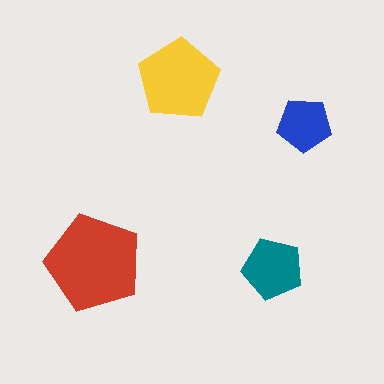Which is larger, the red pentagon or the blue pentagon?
The red one.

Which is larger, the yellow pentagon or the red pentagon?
The red one.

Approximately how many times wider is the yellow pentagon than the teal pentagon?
About 1.5 times wider.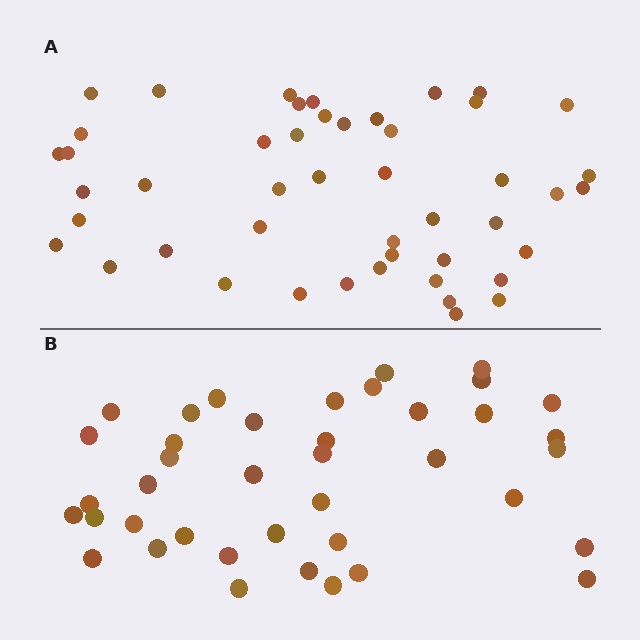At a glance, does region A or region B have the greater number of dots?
Region A (the top region) has more dots.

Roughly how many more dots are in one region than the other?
Region A has roughly 8 or so more dots than region B.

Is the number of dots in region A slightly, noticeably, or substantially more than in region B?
Region A has only slightly more — the two regions are fairly close. The ratio is roughly 1.2 to 1.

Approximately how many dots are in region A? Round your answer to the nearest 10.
About 50 dots. (The exact count is 47, which rounds to 50.)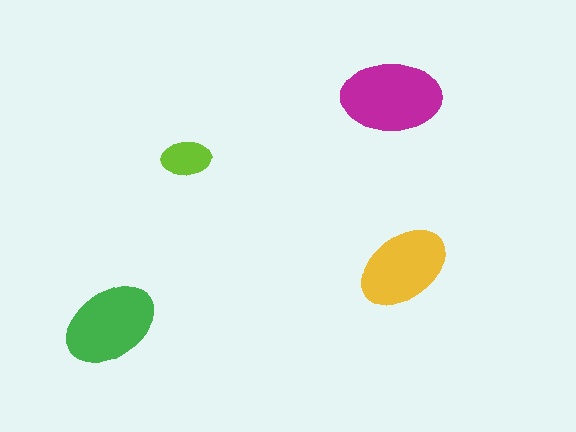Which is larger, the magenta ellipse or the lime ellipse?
The magenta one.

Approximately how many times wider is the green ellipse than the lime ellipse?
About 2 times wider.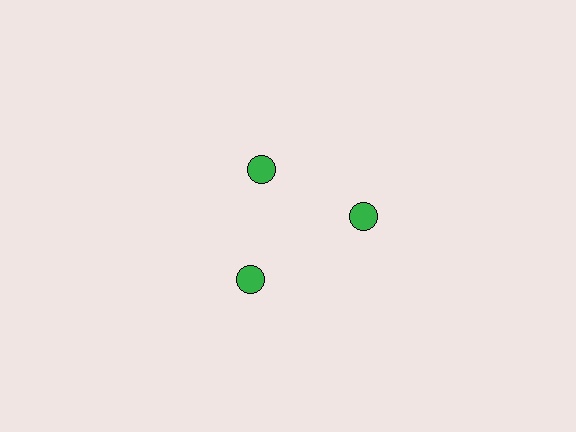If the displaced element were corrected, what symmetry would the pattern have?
It would have 3-fold rotational symmetry — the pattern would map onto itself every 120 degrees.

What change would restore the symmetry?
The symmetry would be restored by moving it outward, back onto the ring so that all 3 circles sit at equal angles and equal distance from the center.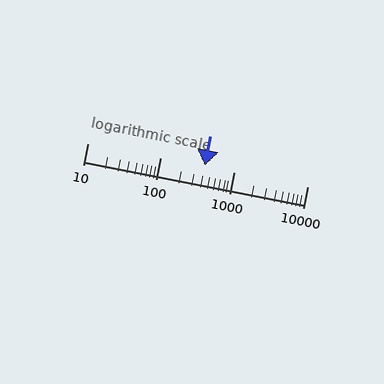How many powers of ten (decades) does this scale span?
The scale spans 3 decades, from 10 to 10000.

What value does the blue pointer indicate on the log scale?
The pointer indicates approximately 400.